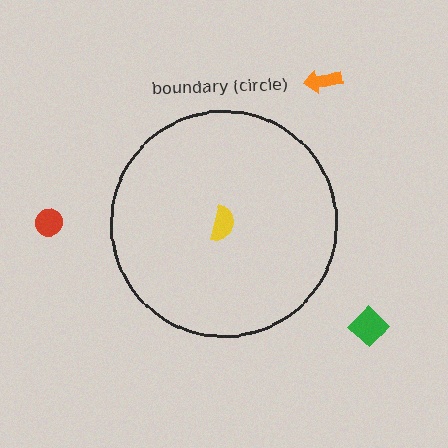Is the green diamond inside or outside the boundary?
Outside.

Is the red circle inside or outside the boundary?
Outside.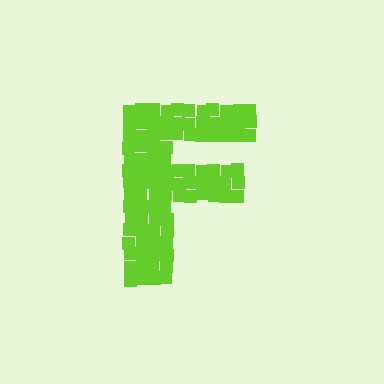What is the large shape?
The large shape is the letter F.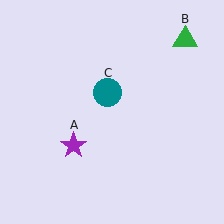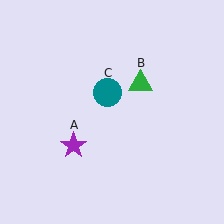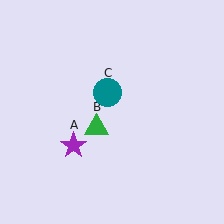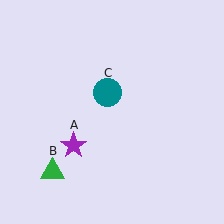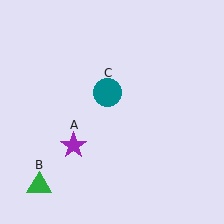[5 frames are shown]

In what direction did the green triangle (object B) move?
The green triangle (object B) moved down and to the left.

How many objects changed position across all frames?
1 object changed position: green triangle (object B).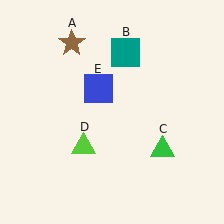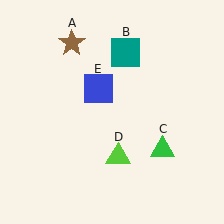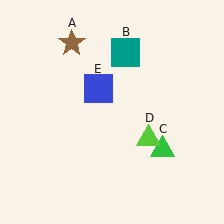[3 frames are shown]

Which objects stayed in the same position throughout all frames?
Brown star (object A) and teal square (object B) and green triangle (object C) and blue square (object E) remained stationary.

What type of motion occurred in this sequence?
The lime triangle (object D) rotated counterclockwise around the center of the scene.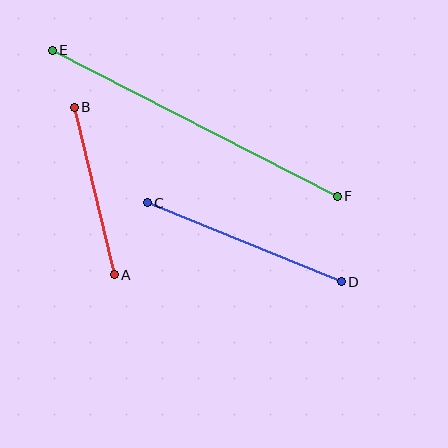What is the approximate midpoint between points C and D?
The midpoint is at approximately (244, 242) pixels.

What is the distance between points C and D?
The distance is approximately 210 pixels.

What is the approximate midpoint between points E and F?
The midpoint is at approximately (195, 123) pixels.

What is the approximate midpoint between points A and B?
The midpoint is at approximately (94, 191) pixels.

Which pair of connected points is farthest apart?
Points E and F are farthest apart.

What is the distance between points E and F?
The distance is approximately 320 pixels.